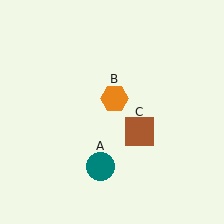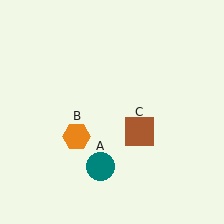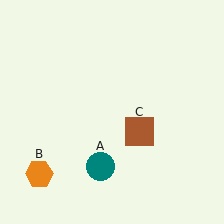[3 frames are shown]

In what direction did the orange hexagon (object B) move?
The orange hexagon (object B) moved down and to the left.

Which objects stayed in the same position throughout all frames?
Teal circle (object A) and brown square (object C) remained stationary.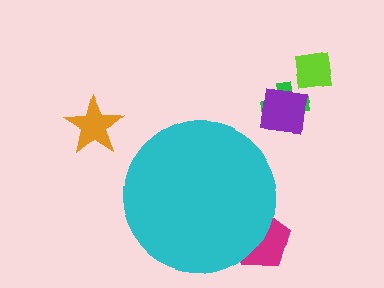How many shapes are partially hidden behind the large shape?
1 shape is partially hidden.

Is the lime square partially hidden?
No, the lime square is fully visible.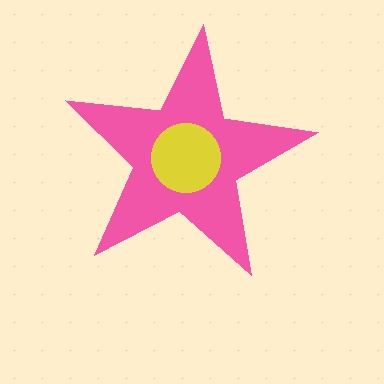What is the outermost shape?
The pink star.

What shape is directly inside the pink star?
The yellow circle.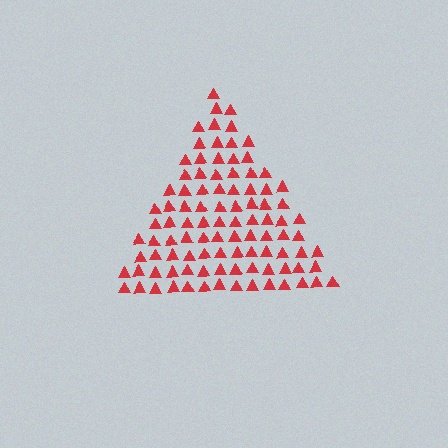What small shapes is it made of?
It is made of small triangles.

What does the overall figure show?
The overall figure shows a triangle.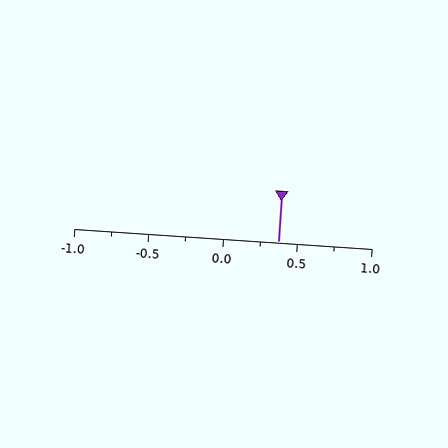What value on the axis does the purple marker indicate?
The marker indicates approximately 0.38.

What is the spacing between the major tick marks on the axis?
The major ticks are spaced 0.5 apart.